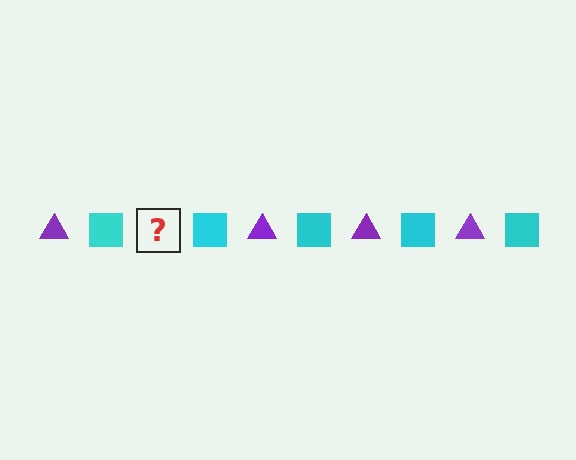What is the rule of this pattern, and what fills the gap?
The rule is that the pattern alternates between purple triangle and cyan square. The gap should be filled with a purple triangle.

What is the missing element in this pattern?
The missing element is a purple triangle.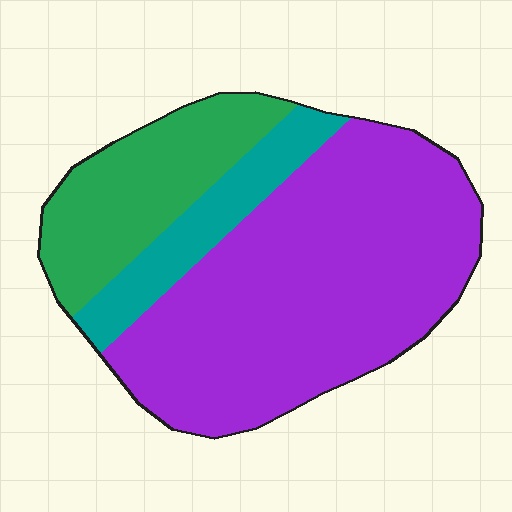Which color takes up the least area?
Teal, at roughly 15%.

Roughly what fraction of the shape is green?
Green covers around 25% of the shape.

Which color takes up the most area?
Purple, at roughly 65%.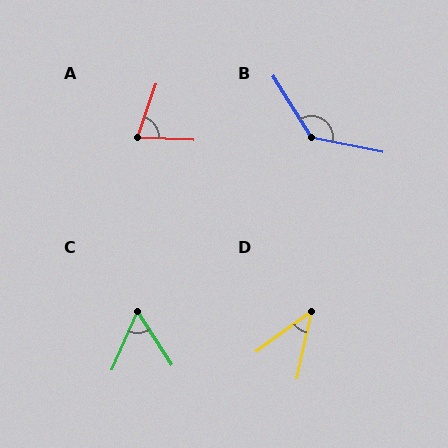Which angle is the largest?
B, at approximately 134 degrees.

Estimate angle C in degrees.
Approximately 56 degrees.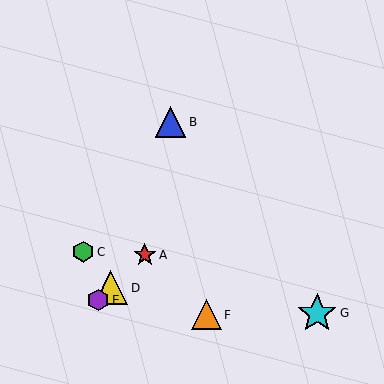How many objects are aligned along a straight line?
3 objects (A, D, E) are aligned along a straight line.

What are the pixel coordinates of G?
Object G is at (317, 313).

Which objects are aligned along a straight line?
Objects A, D, E are aligned along a straight line.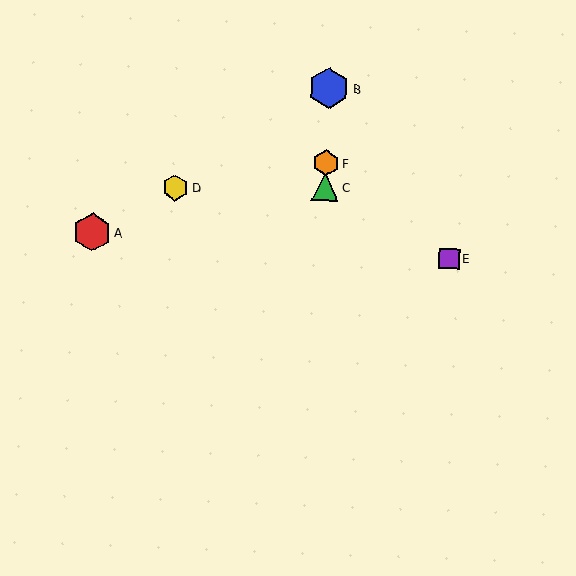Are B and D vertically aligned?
No, B is at x≈329 and D is at x≈175.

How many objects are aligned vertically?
3 objects (B, C, F) are aligned vertically.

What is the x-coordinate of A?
Object A is at x≈92.